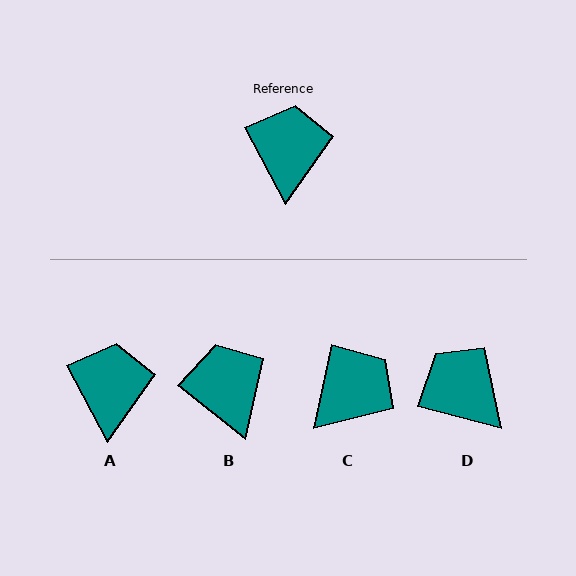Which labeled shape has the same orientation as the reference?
A.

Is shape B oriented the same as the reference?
No, it is off by about 23 degrees.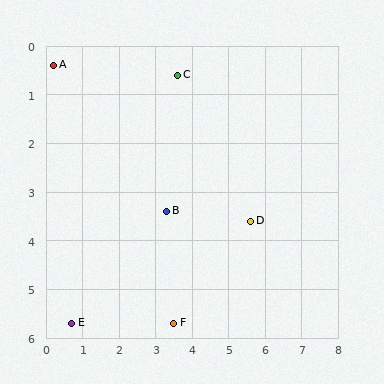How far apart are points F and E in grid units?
Points F and E are about 2.8 grid units apart.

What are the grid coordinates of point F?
Point F is at approximately (3.5, 5.7).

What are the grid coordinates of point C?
Point C is at approximately (3.6, 0.6).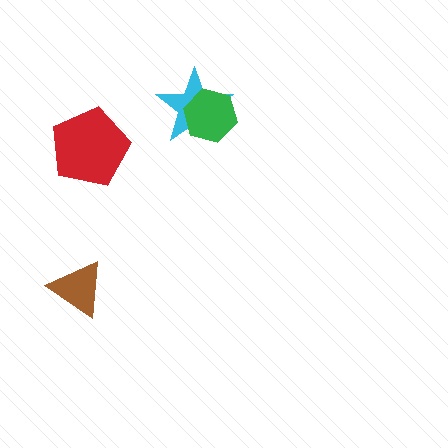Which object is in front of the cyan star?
The green hexagon is in front of the cyan star.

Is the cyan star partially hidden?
Yes, it is partially covered by another shape.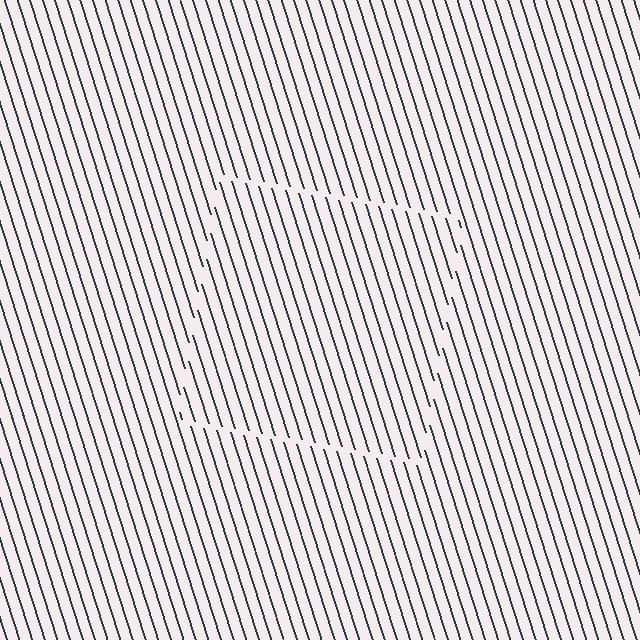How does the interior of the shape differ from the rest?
The interior of the shape contains the same grating, shifted by half a period — the contour is defined by the phase discontinuity where line-ends from the inner and outer gratings abut.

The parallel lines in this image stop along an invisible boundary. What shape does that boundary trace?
An illusory square. The interior of the shape contains the same grating, shifted by half a period — the contour is defined by the phase discontinuity where line-ends from the inner and outer gratings abut.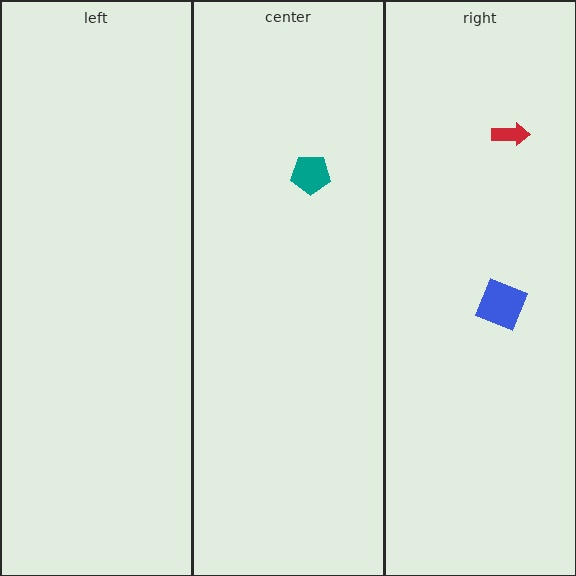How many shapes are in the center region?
1.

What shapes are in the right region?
The blue square, the red arrow.